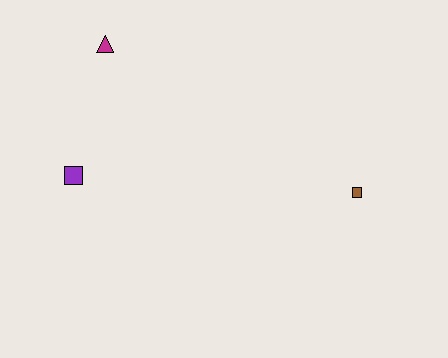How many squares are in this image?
There are 2 squares.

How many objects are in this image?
There are 3 objects.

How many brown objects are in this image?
There is 1 brown object.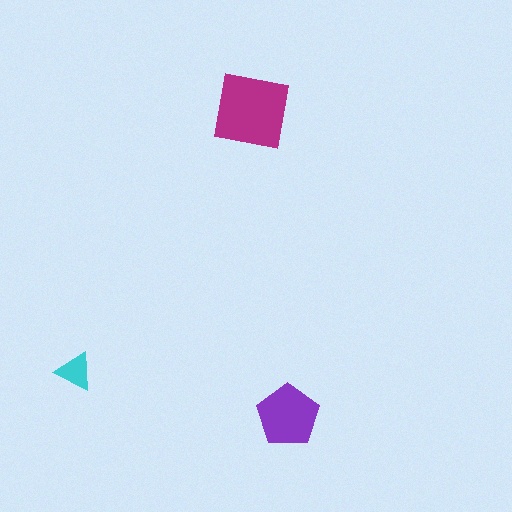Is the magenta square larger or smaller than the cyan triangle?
Larger.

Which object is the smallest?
The cyan triangle.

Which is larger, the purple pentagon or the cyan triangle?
The purple pentagon.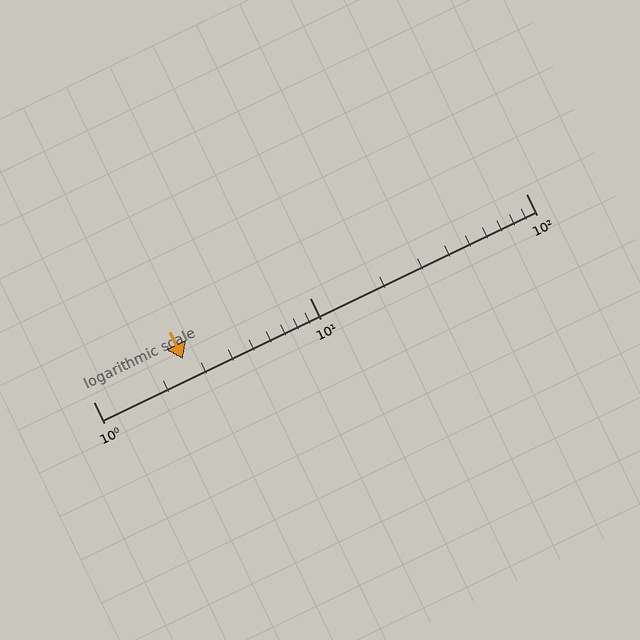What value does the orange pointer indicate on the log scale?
The pointer indicates approximately 2.6.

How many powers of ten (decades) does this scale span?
The scale spans 2 decades, from 1 to 100.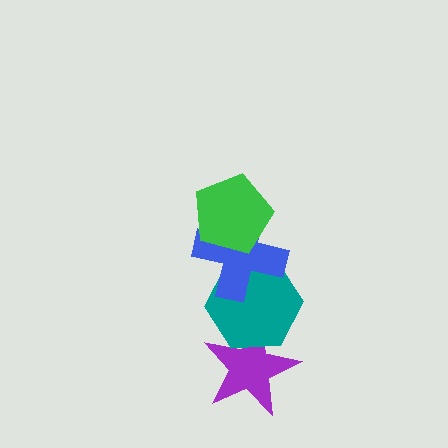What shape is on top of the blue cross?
The green pentagon is on top of the blue cross.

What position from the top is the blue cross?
The blue cross is 2nd from the top.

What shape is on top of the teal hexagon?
The blue cross is on top of the teal hexagon.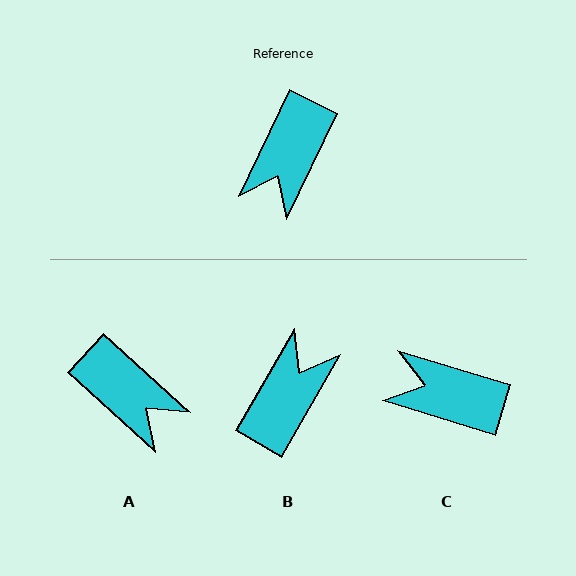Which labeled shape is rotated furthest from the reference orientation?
B, about 176 degrees away.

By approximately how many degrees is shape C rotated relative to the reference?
Approximately 81 degrees clockwise.